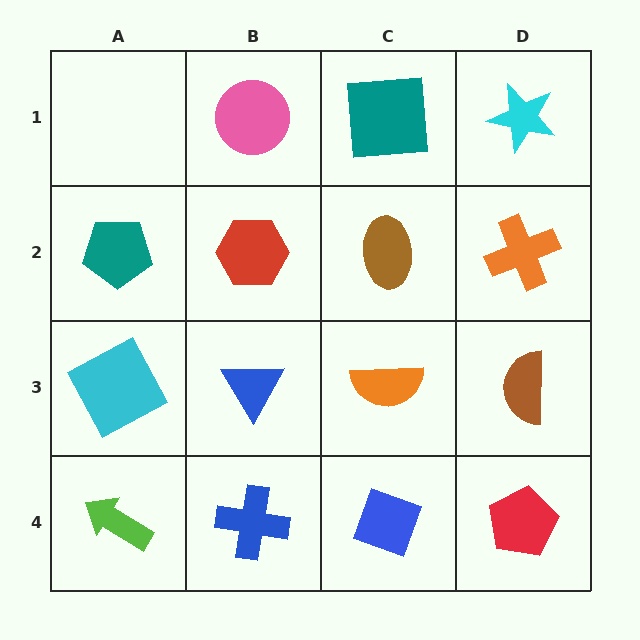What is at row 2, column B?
A red hexagon.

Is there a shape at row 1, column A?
No, that cell is empty.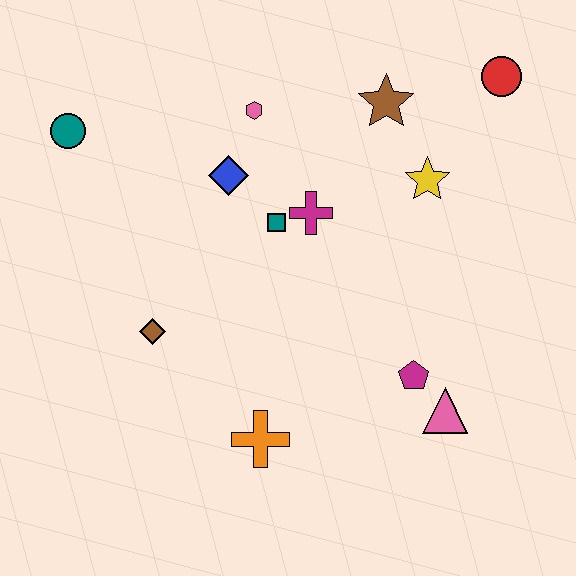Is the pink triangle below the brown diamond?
Yes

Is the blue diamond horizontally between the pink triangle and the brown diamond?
Yes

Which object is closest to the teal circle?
The blue diamond is closest to the teal circle.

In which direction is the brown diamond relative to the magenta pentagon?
The brown diamond is to the left of the magenta pentagon.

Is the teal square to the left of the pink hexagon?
No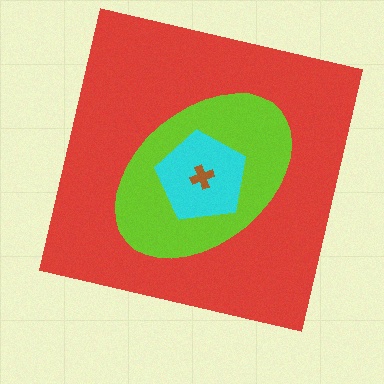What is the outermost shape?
The red square.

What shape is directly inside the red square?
The lime ellipse.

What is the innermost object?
The brown cross.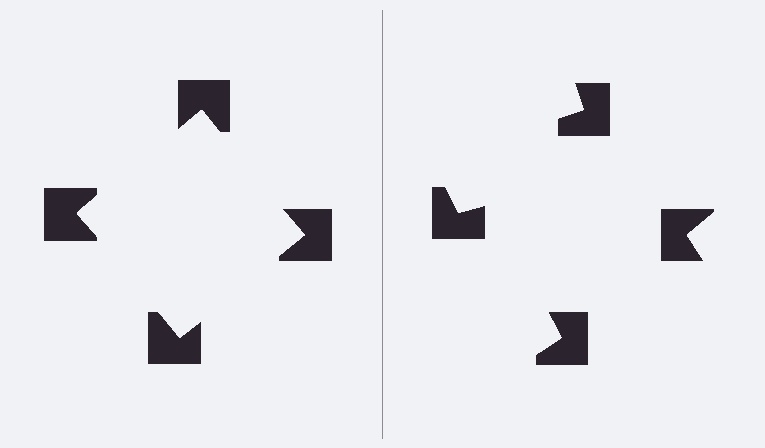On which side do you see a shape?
An illusory square appears on the left side. On the right side the wedge cuts are rotated, so no coherent shape forms.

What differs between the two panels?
The notched squares are positioned identically on both sides; only the wedge orientations differ. On the left they align to a square; on the right they are misaligned.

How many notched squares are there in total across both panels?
8 — 4 on each side.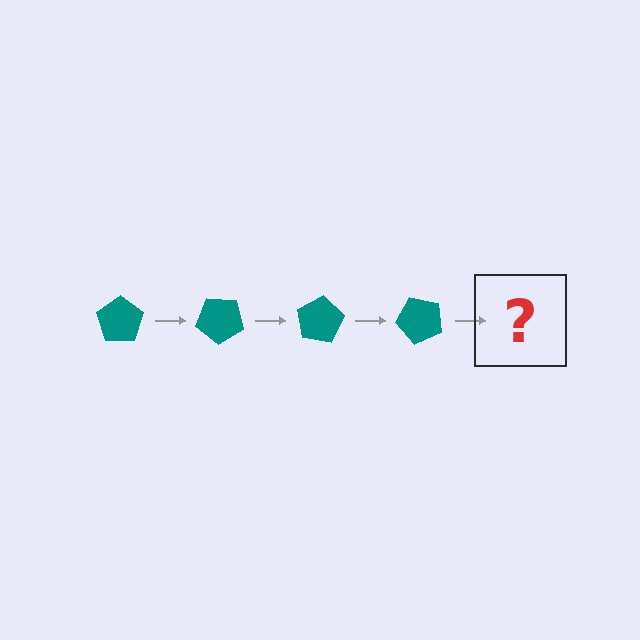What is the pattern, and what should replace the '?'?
The pattern is that the pentagon rotates 40 degrees each step. The '?' should be a teal pentagon rotated 160 degrees.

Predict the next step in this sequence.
The next step is a teal pentagon rotated 160 degrees.